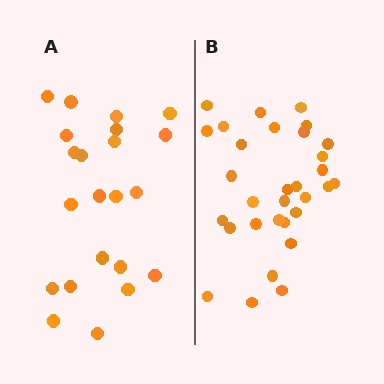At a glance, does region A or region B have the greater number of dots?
Region B (the right region) has more dots.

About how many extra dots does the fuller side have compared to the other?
Region B has roughly 8 or so more dots than region A.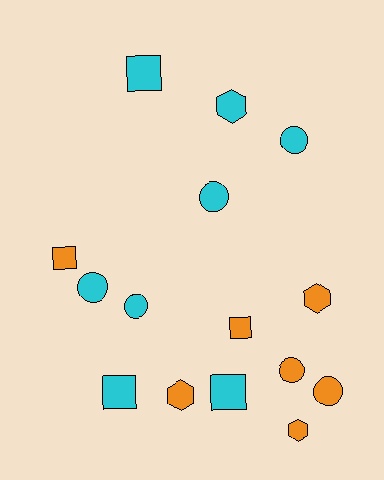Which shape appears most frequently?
Circle, with 6 objects.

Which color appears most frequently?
Cyan, with 8 objects.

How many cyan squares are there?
There are 3 cyan squares.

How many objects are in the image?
There are 15 objects.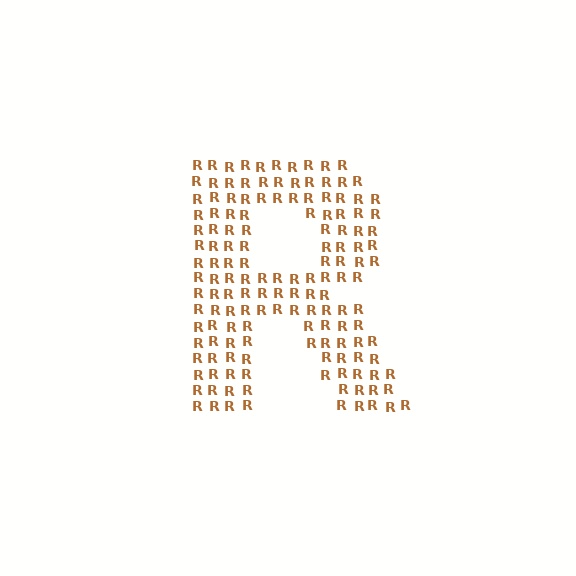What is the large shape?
The large shape is the letter R.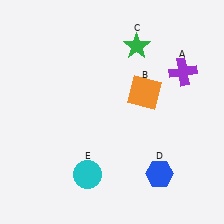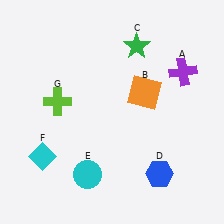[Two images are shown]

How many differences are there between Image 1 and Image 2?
There are 2 differences between the two images.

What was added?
A cyan diamond (F), a lime cross (G) were added in Image 2.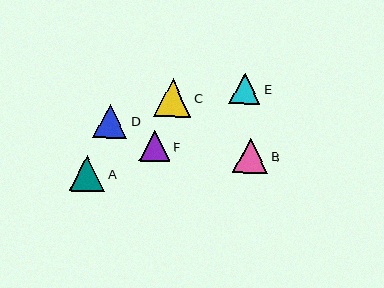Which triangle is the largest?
Triangle C is the largest with a size of approximately 38 pixels.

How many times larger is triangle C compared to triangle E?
Triangle C is approximately 1.2 times the size of triangle E.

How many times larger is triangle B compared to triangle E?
Triangle B is approximately 1.1 times the size of triangle E.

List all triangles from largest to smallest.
From largest to smallest: C, A, B, D, E, F.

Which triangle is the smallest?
Triangle F is the smallest with a size of approximately 31 pixels.